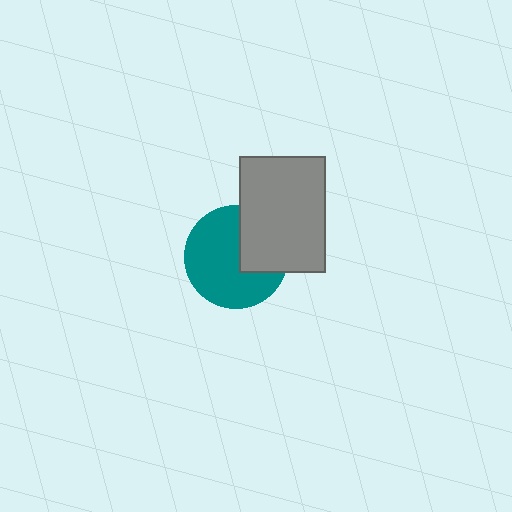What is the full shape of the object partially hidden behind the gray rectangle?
The partially hidden object is a teal circle.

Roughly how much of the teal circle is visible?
Most of it is visible (roughly 68%).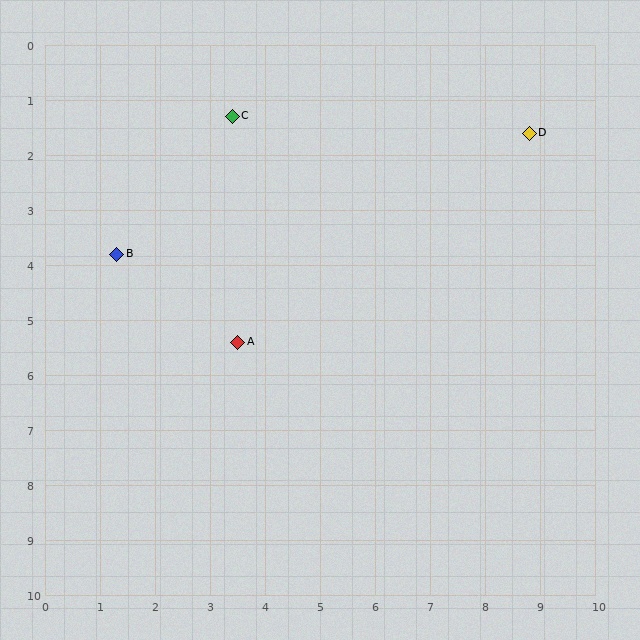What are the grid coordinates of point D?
Point D is at approximately (8.8, 1.6).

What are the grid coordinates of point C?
Point C is at approximately (3.4, 1.3).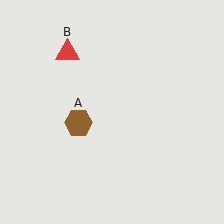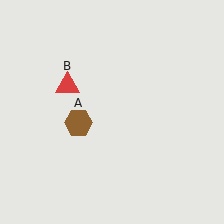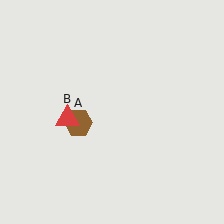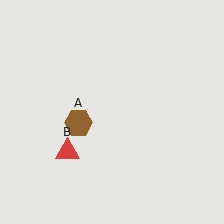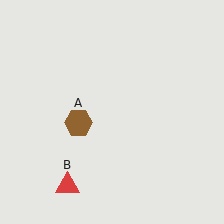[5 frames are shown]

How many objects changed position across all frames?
1 object changed position: red triangle (object B).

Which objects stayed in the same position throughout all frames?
Brown hexagon (object A) remained stationary.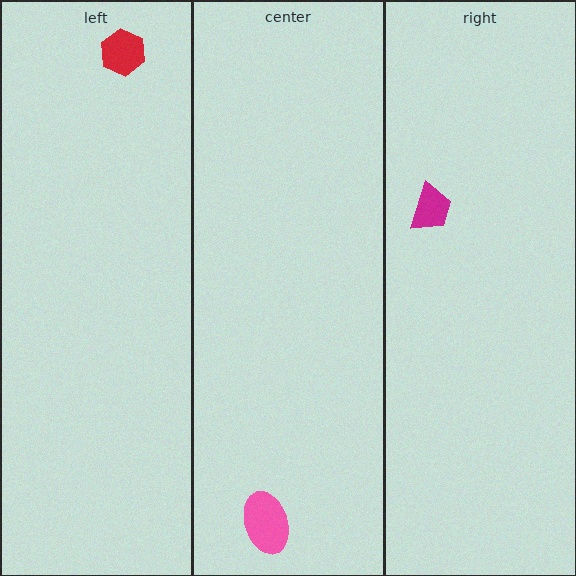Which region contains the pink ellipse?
The center region.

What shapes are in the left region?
The red hexagon.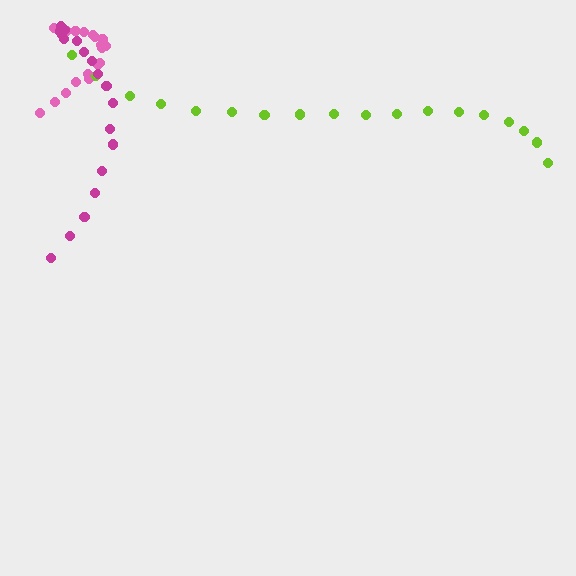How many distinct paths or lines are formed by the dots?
There are 3 distinct paths.